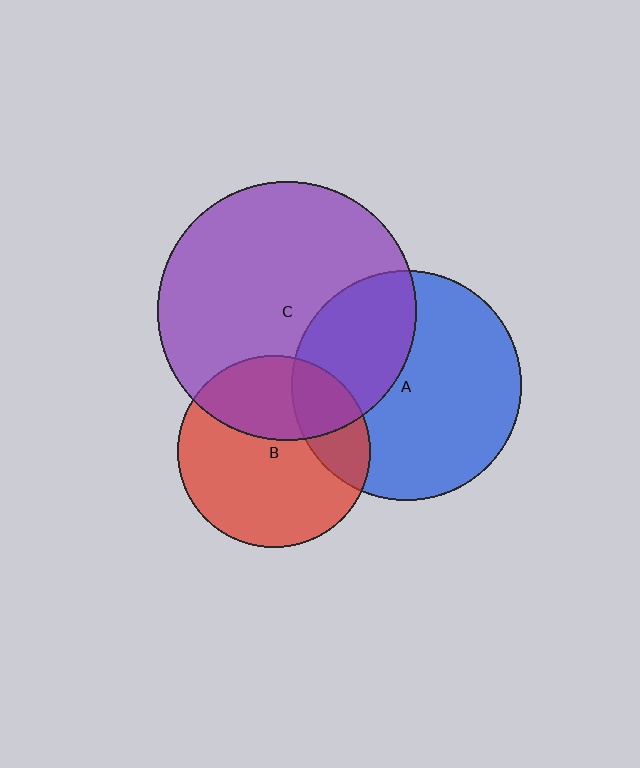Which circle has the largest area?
Circle C (purple).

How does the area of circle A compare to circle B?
Approximately 1.4 times.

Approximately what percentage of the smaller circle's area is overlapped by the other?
Approximately 35%.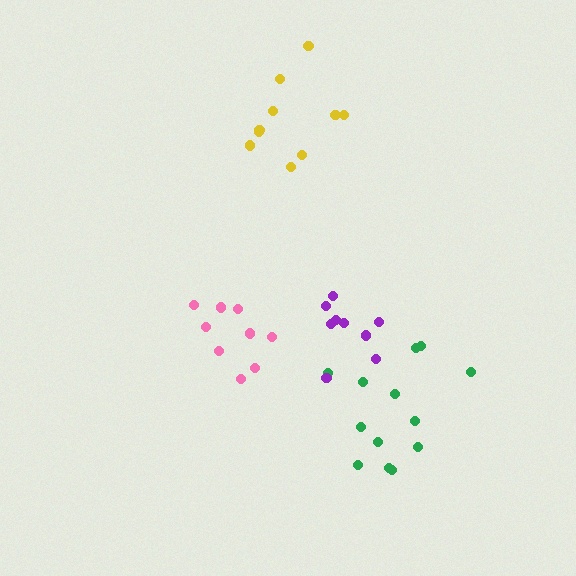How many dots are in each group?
Group 1: 9 dots, Group 2: 13 dots, Group 3: 10 dots, Group 4: 9 dots (41 total).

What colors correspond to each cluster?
The clusters are colored: pink, green, yellow, purple.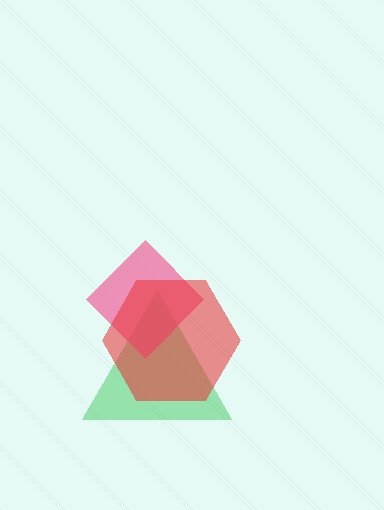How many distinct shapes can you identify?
There are 3 distinct shapes: a green triangle, a pink diamond, a red hexagon.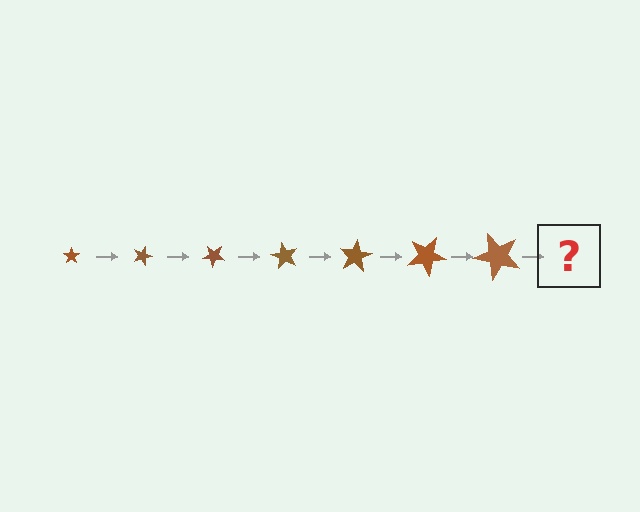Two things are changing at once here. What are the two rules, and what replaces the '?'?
The two rules are that the star grows larger each step and it rotates 20 degrees each step. The '?' should be a star, larger than the previous one and rotated 140 degrees from the start.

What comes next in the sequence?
The next element should be a star, larger than the previous one and rotated 140 degrees from the start.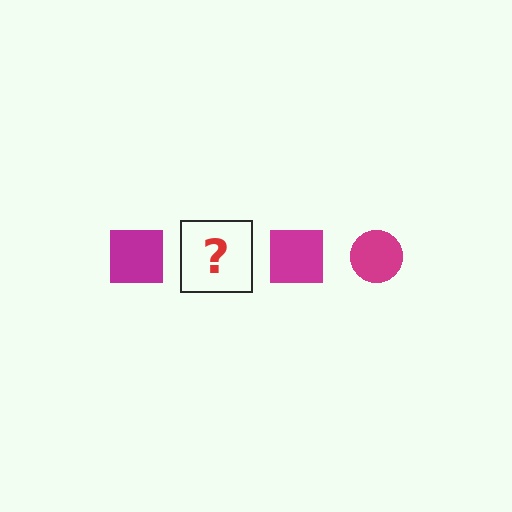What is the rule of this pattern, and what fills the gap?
The rule is that the pattern cycles through square, circle shapes in magenta. The gap should be filled with a magenta circle.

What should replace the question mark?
The question mark should be replaced with a magenta circle.